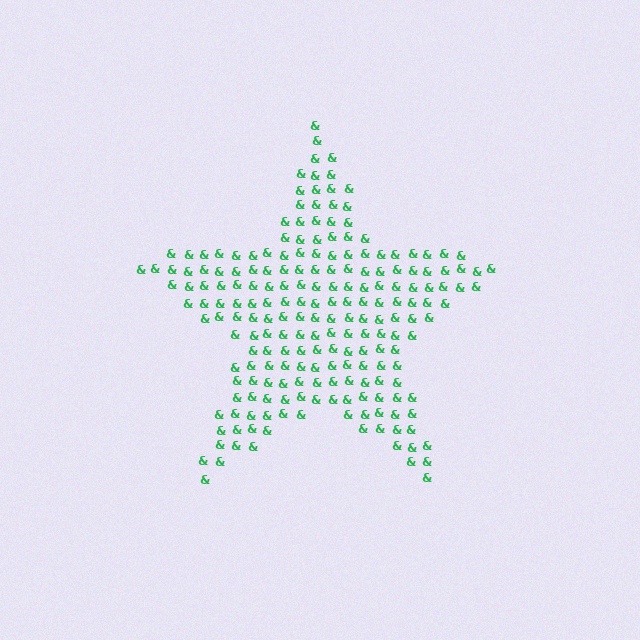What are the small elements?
The small elements are ampersands.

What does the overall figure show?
The overall figure shows a star.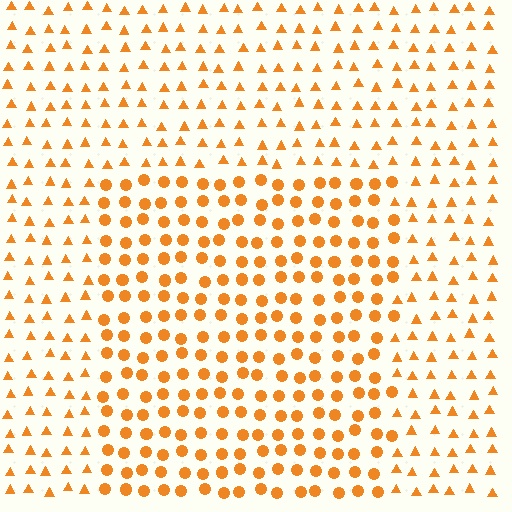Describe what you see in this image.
The image is filled with small orange elements arranged in a uniform grid. A rectangle-shaped region contains circles, while the surrounding area contains triangles. The boundary is defined purely by the change in element shape.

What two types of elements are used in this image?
The image uses circles inside the rectangle region and triangles outside it.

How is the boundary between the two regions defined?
The boundary is defined by a change in element shape: circles inside vs. triangles outside. All elements share the same color and spacing.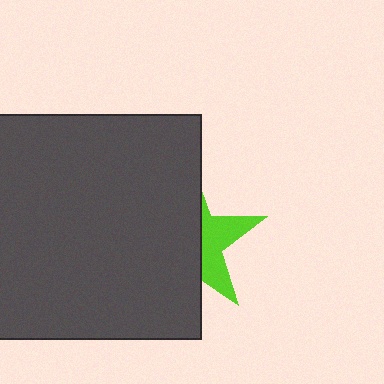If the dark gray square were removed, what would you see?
You would see the complete lime star.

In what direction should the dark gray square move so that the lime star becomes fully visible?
The dark gray square should move left. That is the shortest direction to clear the overlap and leave the lime star fully visible.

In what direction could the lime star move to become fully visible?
The lime star could move right. That would shift it out from behind the dark gray square entirely.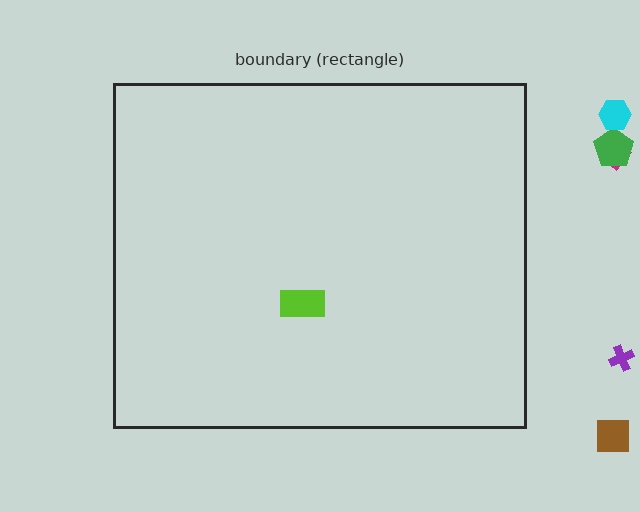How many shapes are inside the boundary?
1 inside, 5 outside.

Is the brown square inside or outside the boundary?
Outside.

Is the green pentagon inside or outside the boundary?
Outside.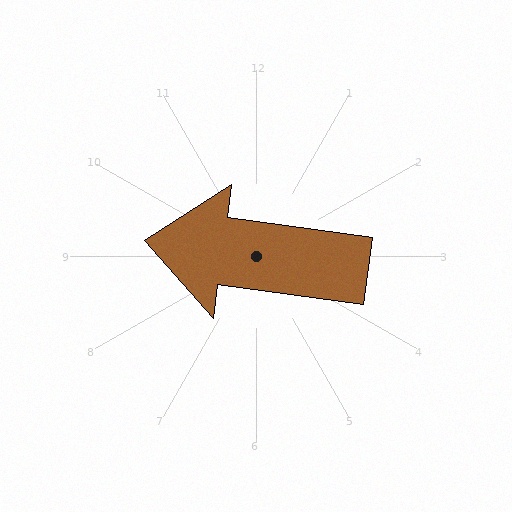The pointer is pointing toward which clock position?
Roughly 9 o'clock.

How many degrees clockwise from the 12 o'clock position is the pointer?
Approximately 278 degrees.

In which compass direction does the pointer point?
West.